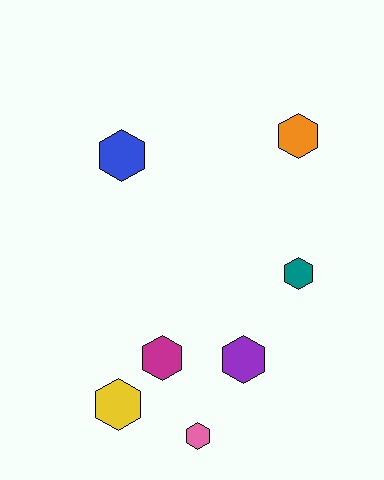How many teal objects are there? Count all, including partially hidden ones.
There is 1 teal object.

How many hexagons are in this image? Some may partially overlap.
There are 7 hexagons.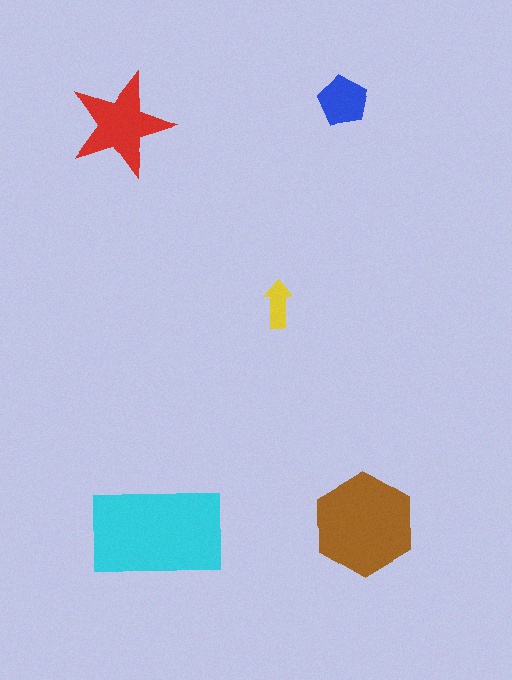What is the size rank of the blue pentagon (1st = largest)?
4th.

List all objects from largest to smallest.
The cyan rectangle, the brown hexagon, the red star, the blue pentagon, the yellow arrow.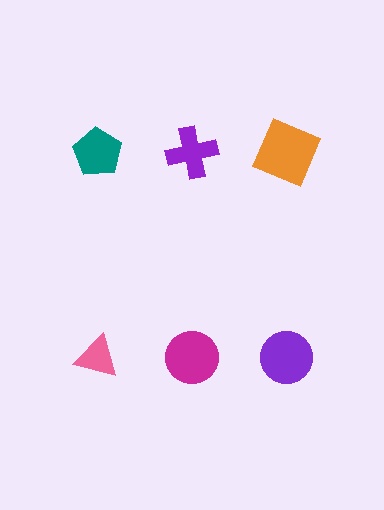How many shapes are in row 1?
3 shapes.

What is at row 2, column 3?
A purple circle.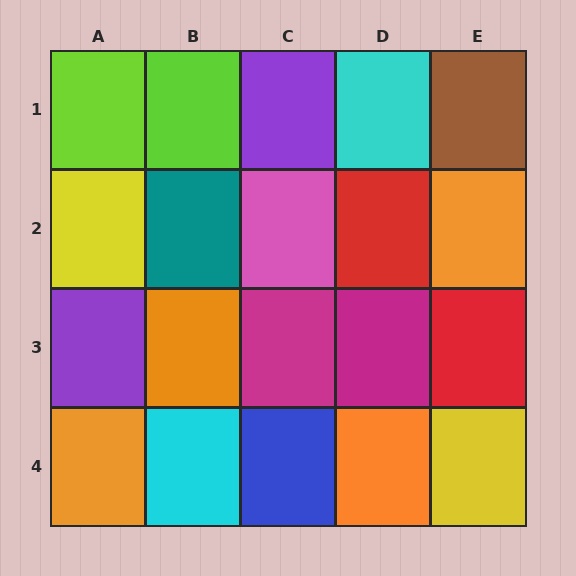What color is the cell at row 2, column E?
Orange.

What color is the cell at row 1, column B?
Lime.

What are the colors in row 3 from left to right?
Purple, orange, magenta, magenta, red.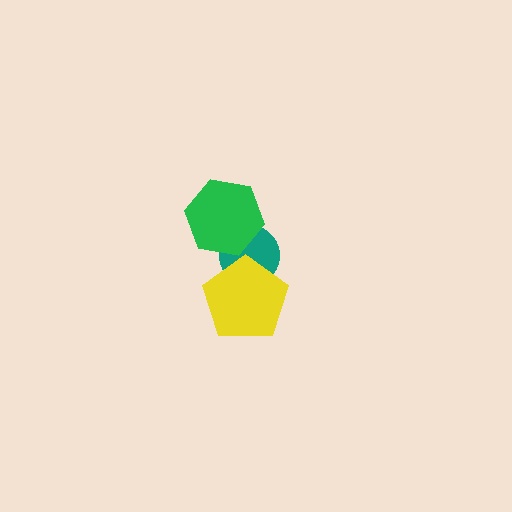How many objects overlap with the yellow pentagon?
1 object overlaps with the yellow pentagon.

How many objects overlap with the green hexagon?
1 object overlaps with the green hexagon.